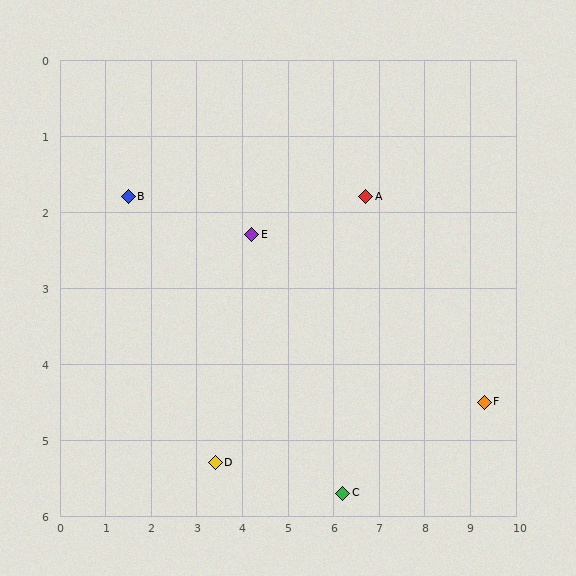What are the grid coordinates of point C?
Point C is at approximately (6.2, 5.7).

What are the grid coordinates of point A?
Point A is at approximately (6.7, 1.8).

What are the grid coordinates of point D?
Point D is at approximately (3.4, 5.3).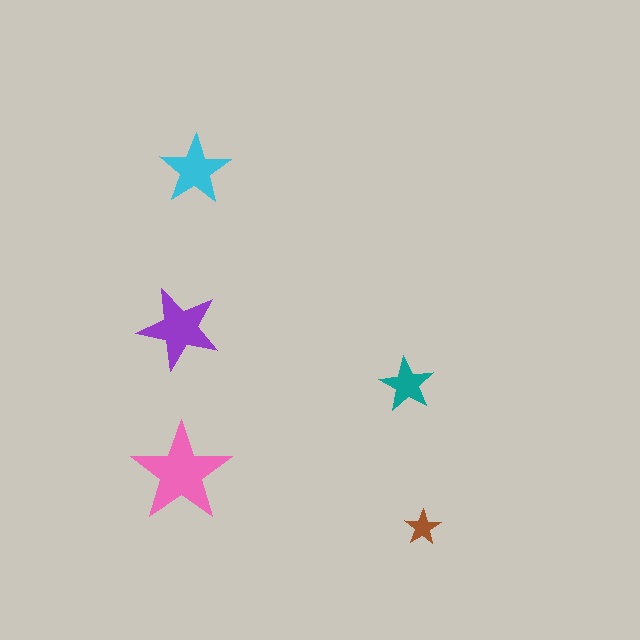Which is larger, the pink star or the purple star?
The pink one.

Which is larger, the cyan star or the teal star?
The cyan one.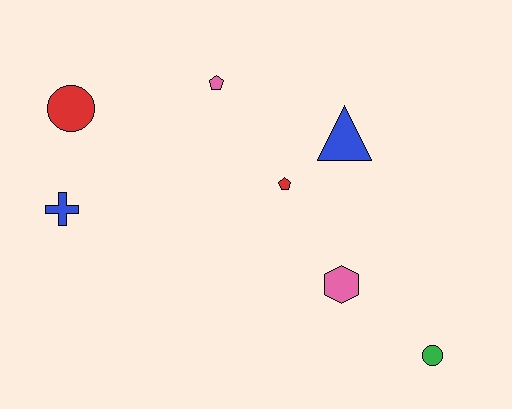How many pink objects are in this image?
There are 2 pink objects.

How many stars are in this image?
There are no stars.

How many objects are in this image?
There are 7 objects.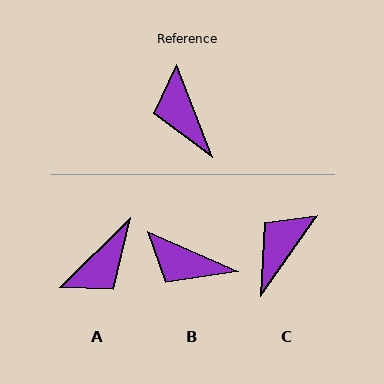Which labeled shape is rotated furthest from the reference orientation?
A, about 114 degrees away.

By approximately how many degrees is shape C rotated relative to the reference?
Approximately 56 degrees clockwise.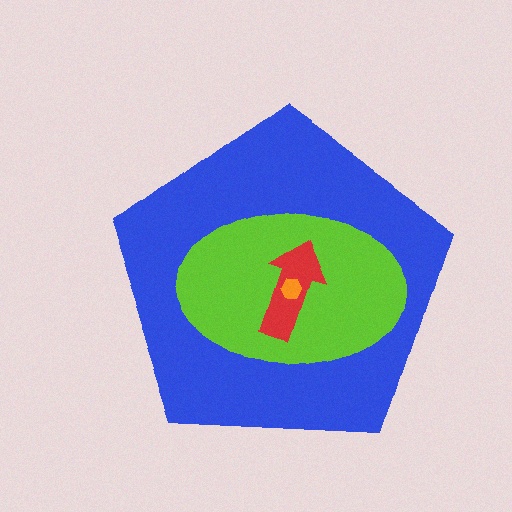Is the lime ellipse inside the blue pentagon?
Yes.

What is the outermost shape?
The blue pentagon.